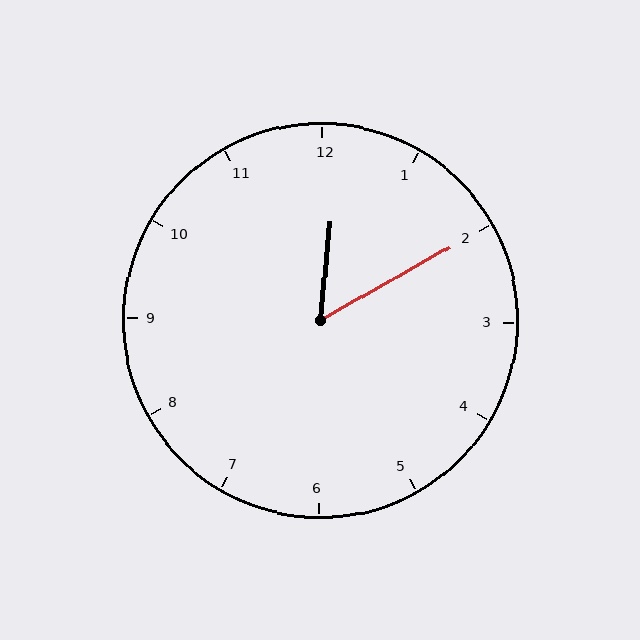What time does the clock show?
12:10.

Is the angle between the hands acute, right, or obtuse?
It is acute.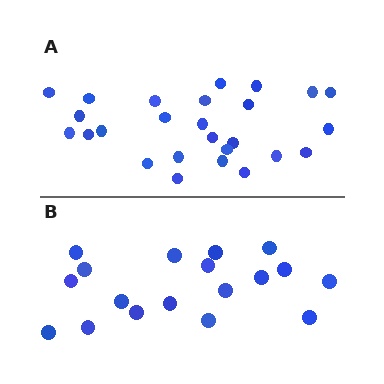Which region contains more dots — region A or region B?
Region A (the top region) has more dots.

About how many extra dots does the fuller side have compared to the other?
Region A has roughly 8 or so more dots than region B.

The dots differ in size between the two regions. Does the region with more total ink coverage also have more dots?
No. Region B has more total ink coverage because its dots are larger, but region A actually contains more individual dots. Total area can be misleading — the number of items is what matters here.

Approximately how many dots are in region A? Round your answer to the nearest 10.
About 30 dots. (The exact count is 26, which rounds to 30.)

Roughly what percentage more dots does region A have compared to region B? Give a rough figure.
About 45% more.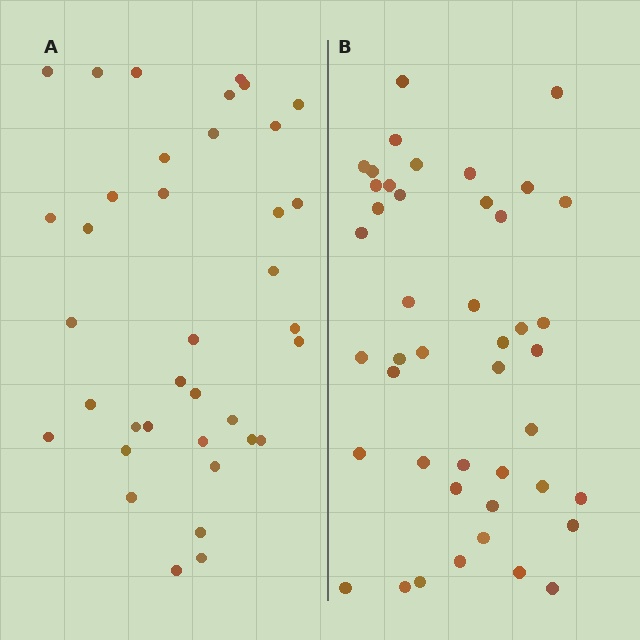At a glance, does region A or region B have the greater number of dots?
Region B (the right region) has more dots.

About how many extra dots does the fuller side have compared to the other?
Region B has roughly 8 or so more dots than region A.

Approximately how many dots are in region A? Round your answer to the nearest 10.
About 40 dots. (The exact count is 37, which rounds to 40.)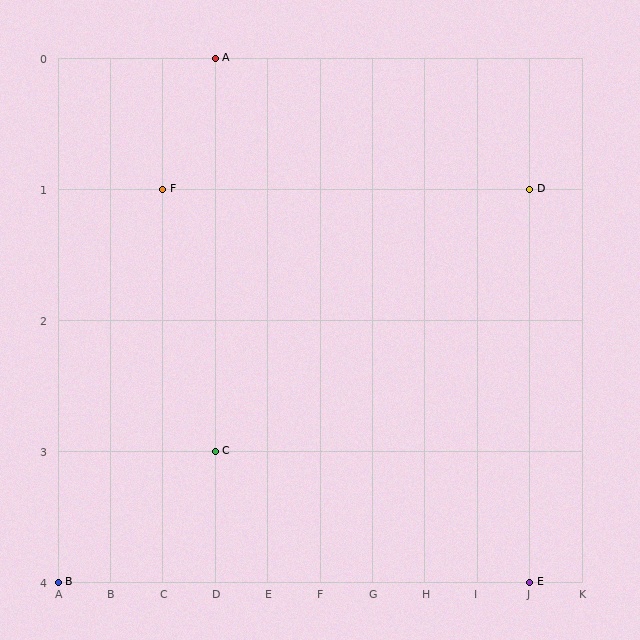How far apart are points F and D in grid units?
Points F and D are 7 columns apart.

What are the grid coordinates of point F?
Point F is at grid coordinates (C, 1).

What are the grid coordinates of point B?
Point B is at grid coordinates (A, 4).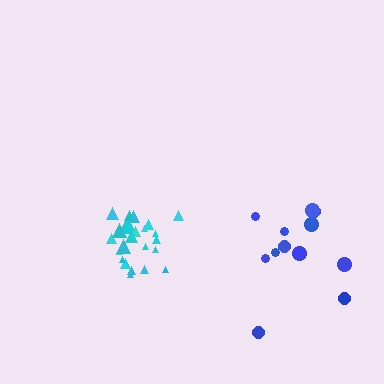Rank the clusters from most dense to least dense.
cyan, blue.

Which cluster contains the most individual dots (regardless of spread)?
Cyan (24).